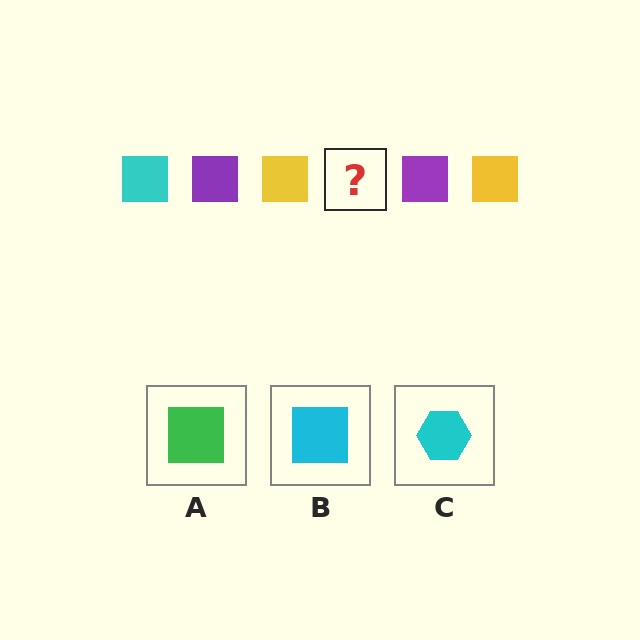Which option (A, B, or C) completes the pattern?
B.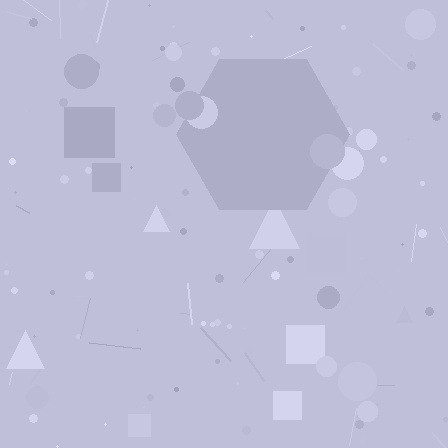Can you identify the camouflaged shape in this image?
The camouflaged shape is a hexagon.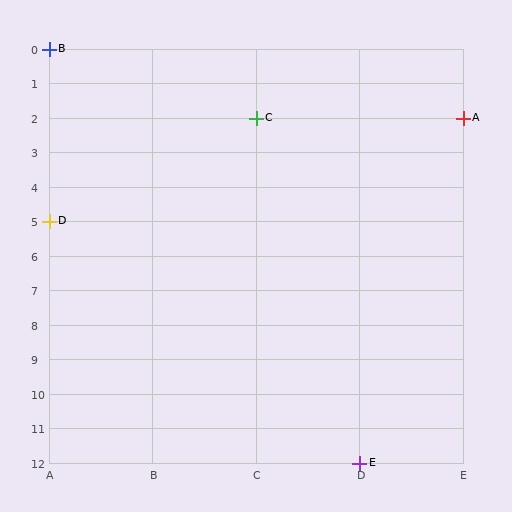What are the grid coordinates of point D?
Point D is at grid coordinates (A, 5).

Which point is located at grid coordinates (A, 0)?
Point B is at (A, 0).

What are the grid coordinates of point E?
Point E is at grid coordinates (D, 12).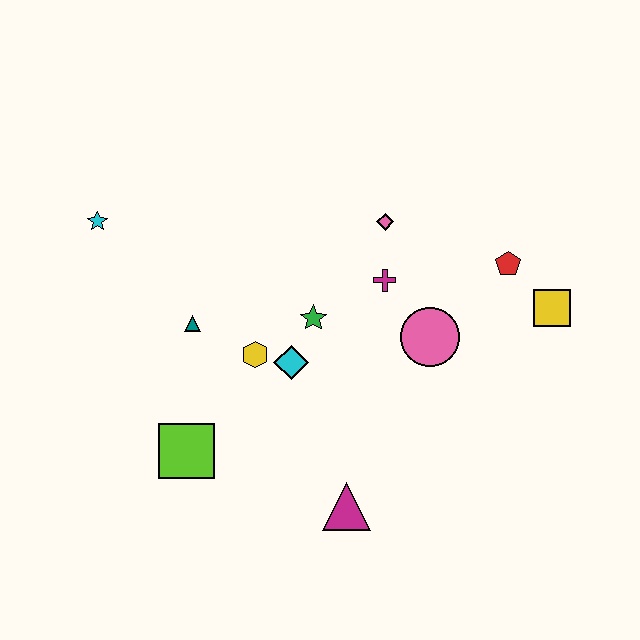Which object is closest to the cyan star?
The teal triangle is closest to the cyan star.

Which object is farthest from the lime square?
The yellow square is farthest from the lime square.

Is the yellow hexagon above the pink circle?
No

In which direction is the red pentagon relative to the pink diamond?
The red pentagon is to the right of the pink diamond.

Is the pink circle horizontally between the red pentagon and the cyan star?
Yes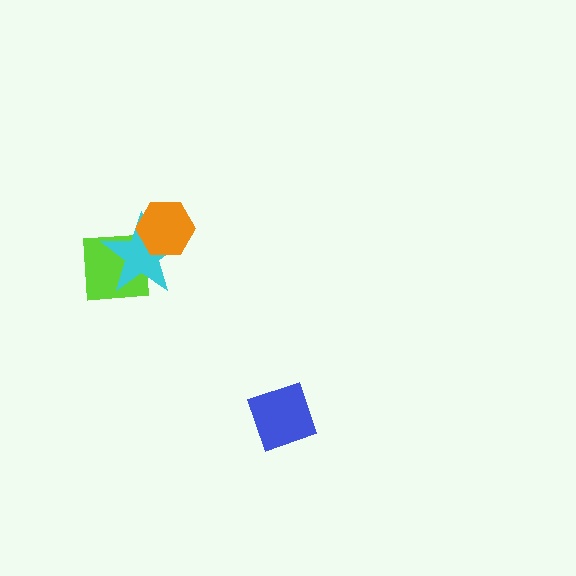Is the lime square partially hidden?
Yes, it is partially covered by another shape.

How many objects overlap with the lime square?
1 object overlaps with the lime square.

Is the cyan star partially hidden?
Yes, it is partially covered by another shape.